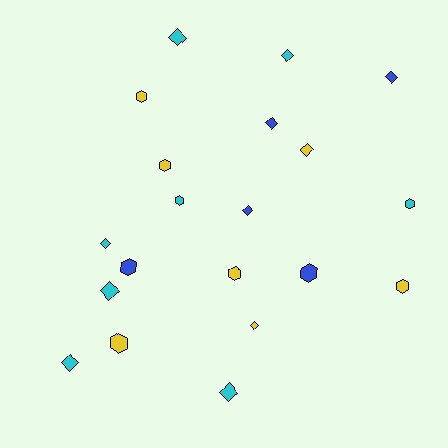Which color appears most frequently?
Cyan, with 8 objects.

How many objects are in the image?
There are 20 objects.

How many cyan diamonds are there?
There are 6 cyan diamonds.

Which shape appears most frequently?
Diamond, with 11 objects.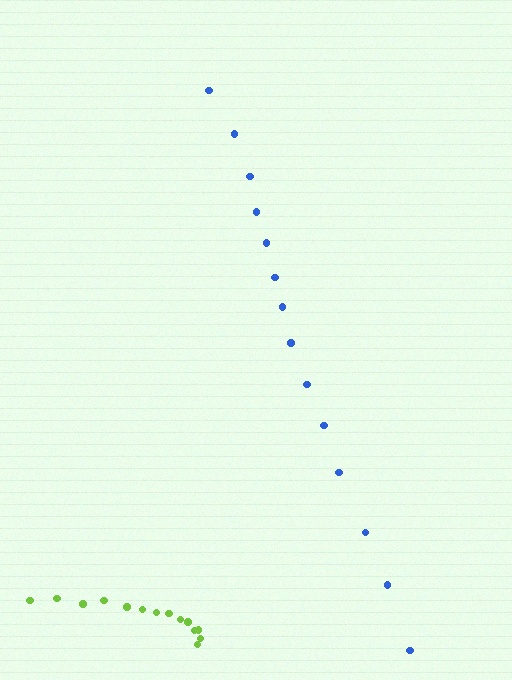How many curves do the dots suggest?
There are 2 distinct paths.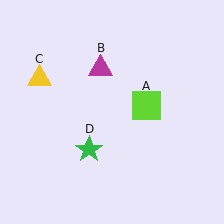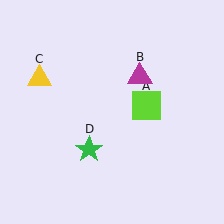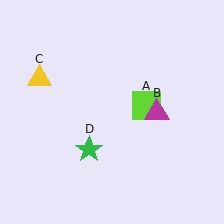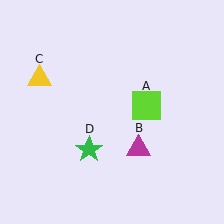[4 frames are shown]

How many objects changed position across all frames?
1 object changed position: magenta triangle (object B).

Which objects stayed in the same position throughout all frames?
Lime square (object A) and yellow triangle (object C) and green star (object D) remained stationary.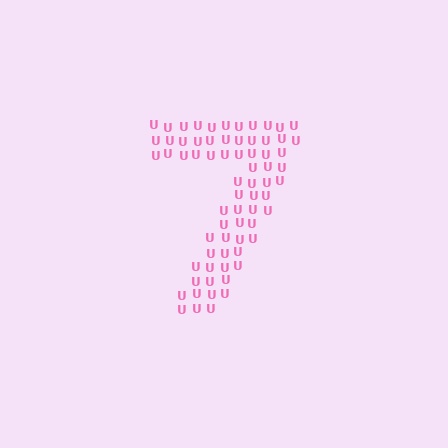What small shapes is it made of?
It is made of small letter U's.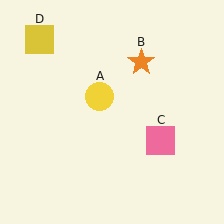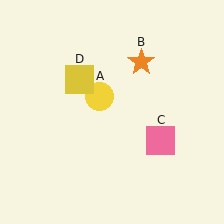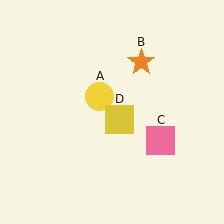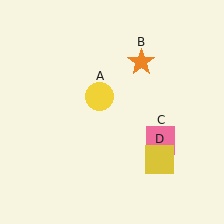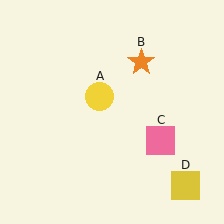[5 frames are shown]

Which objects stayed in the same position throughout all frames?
Yellow circle (object A) and orange star (object B) and pink square (object C) remained stationary.